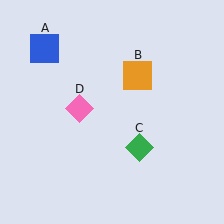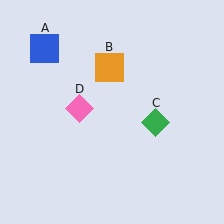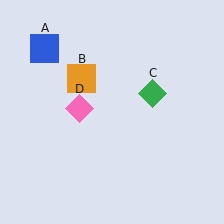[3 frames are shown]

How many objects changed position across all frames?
2 objects changed position: orange square (object B), green diamond (object C).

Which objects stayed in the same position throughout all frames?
Blue square (object A) and pink diamond (object D) remained stationary.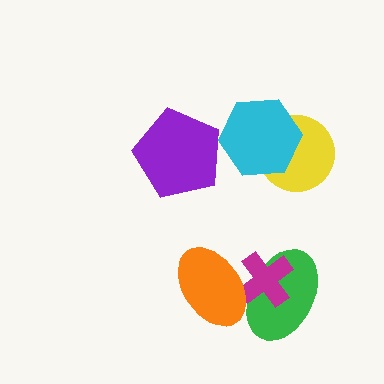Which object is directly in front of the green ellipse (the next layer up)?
The magenta cross is directly in front of the green ellipse.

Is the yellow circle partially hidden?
Yes, it is partially covered by another shape.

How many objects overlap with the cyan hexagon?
1 object overlaps with the cyan hexagon.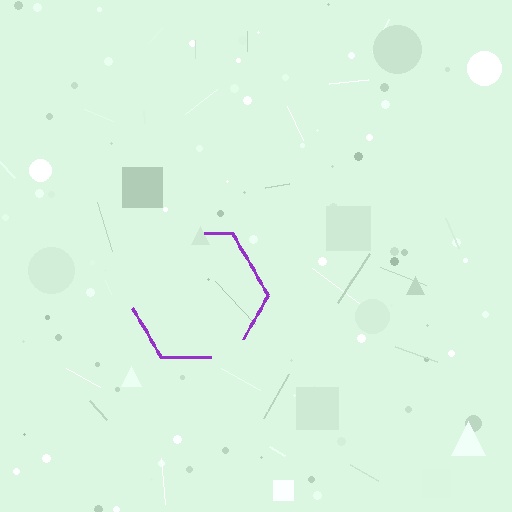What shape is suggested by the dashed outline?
The dashed outline suggests a hexagon.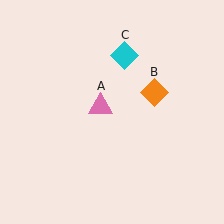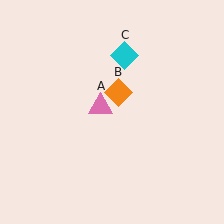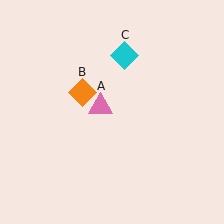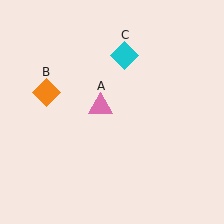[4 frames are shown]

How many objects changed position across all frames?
1 object changed position: orange diamond (object B).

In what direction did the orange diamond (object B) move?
The orange diamond (object B) moved left.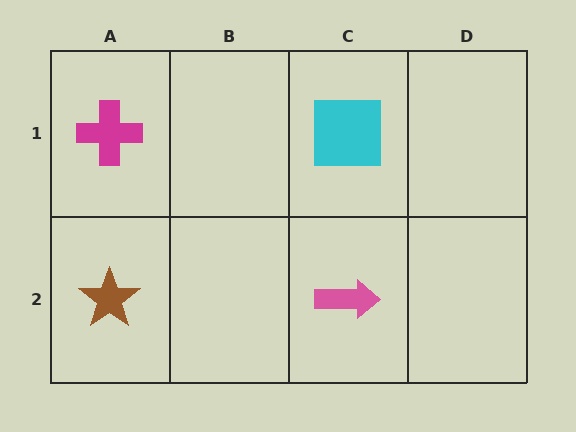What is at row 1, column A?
A magenta cross.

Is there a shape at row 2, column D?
No, that cell is empty.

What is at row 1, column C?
A cyan square.